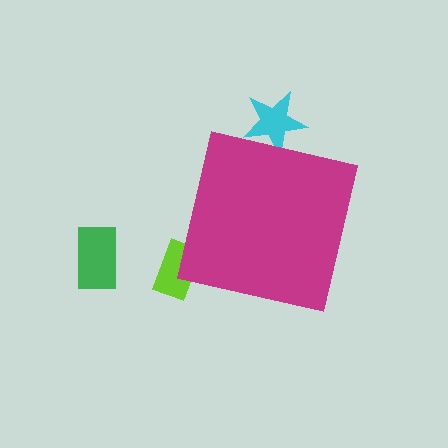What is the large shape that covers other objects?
A magenta square.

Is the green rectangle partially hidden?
No, the green rectangle is fully visible.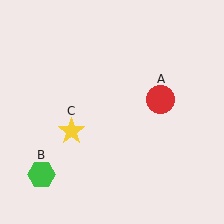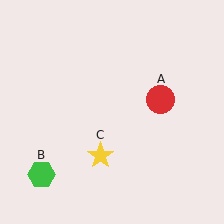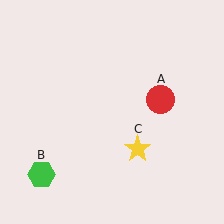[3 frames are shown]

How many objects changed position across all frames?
1 object changed position: yellow star (object C).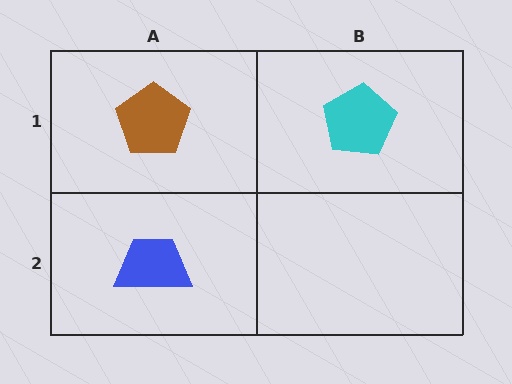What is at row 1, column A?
A brown pentagon.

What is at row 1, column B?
A cyan pentagon.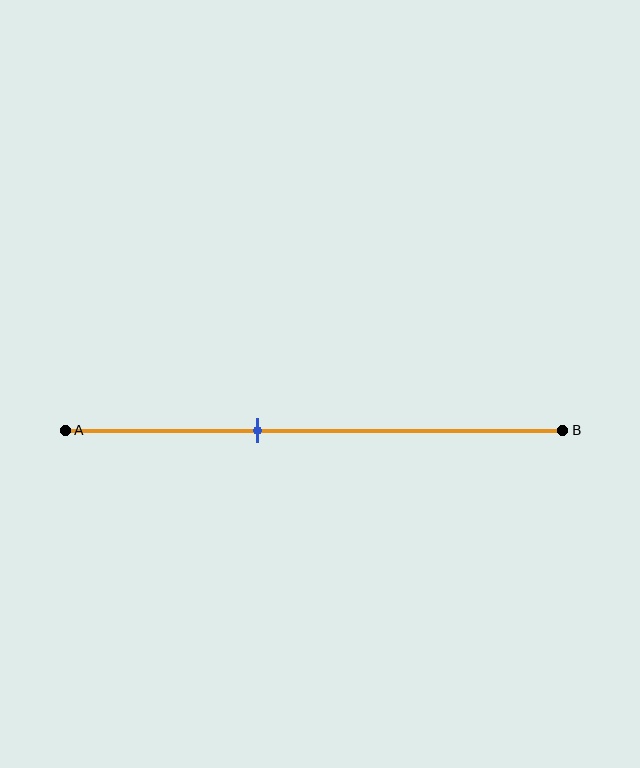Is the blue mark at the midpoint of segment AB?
No, the mark is at about 40% from A, not at the 50% midpoint.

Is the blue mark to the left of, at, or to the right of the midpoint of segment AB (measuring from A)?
The blue mark is to the left of the midpoint of segment AB.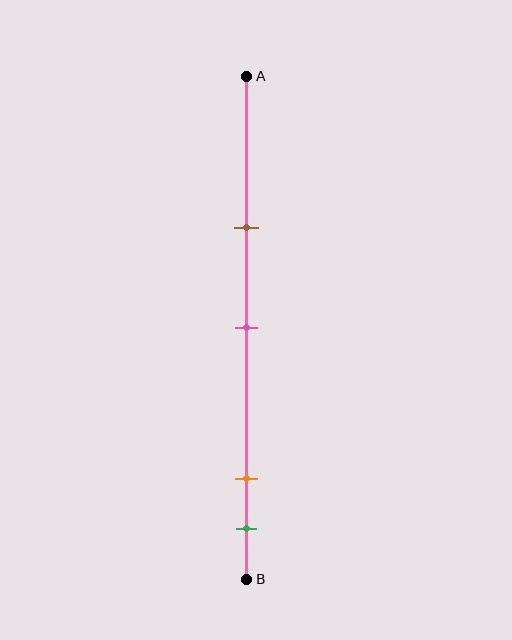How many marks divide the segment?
There are 4 marks dividing the segment.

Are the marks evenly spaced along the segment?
No, the marks are not evenly spaced.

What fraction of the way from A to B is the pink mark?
The pink mark is approximately 50% (0.5) of the way from A to B.